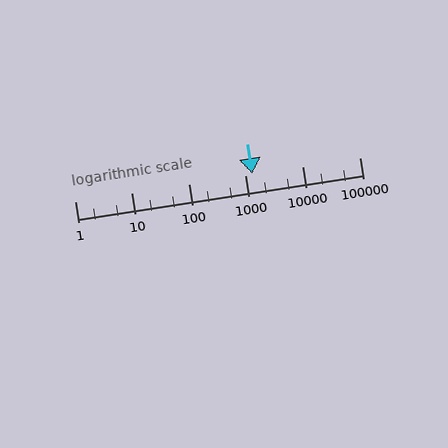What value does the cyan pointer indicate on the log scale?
The pointer indicates approximately 1300.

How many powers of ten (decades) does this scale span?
The scale spans 5 decades, from 1 to 100000.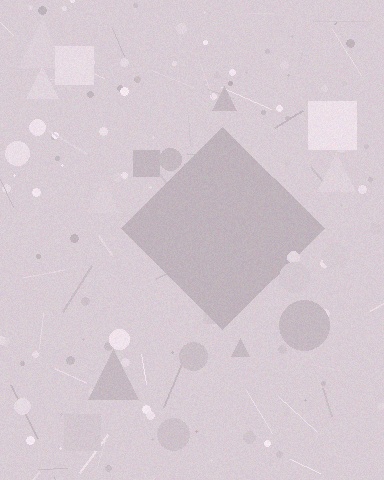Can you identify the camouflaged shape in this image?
The camouflaged shape is a diamond.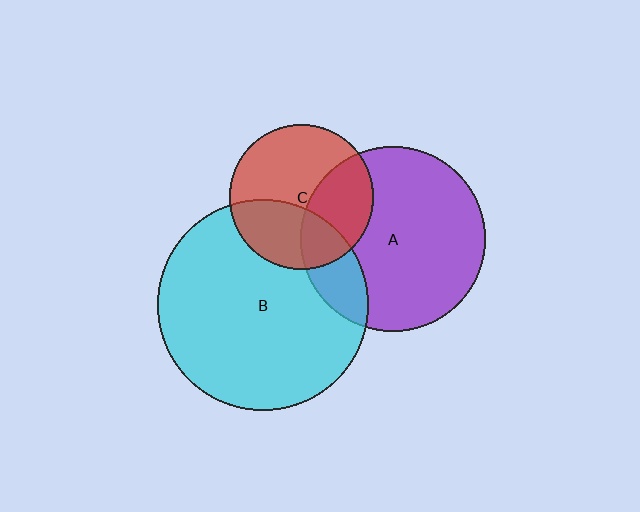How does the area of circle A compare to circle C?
Approximately 1.6 times.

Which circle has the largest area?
Circle B (cyan).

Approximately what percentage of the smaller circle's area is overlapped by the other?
Approximately 20%.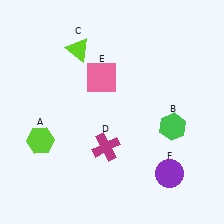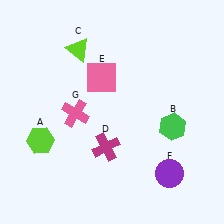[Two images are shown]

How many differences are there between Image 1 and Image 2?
There is 1 difference between the two images.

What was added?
A pink cross (G) was added in Image 2.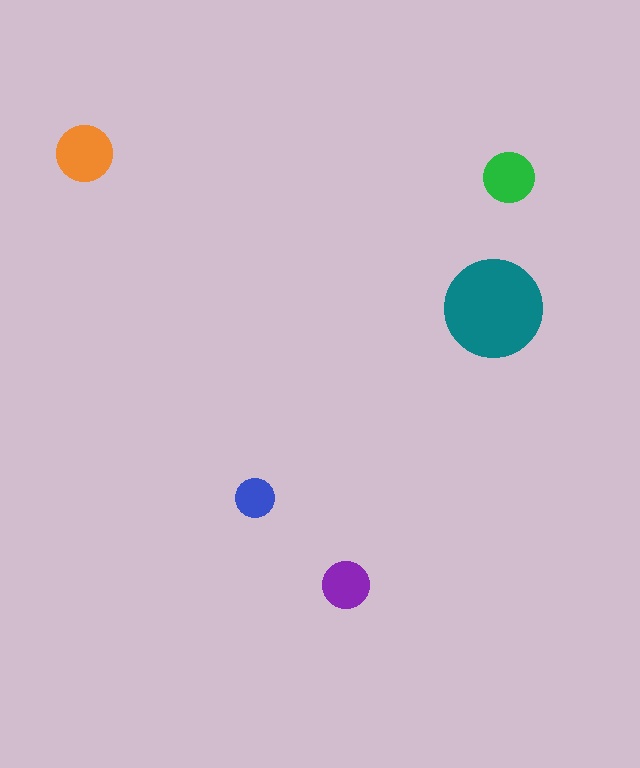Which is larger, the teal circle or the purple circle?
The teal one.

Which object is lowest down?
The purple circle is bottommost.